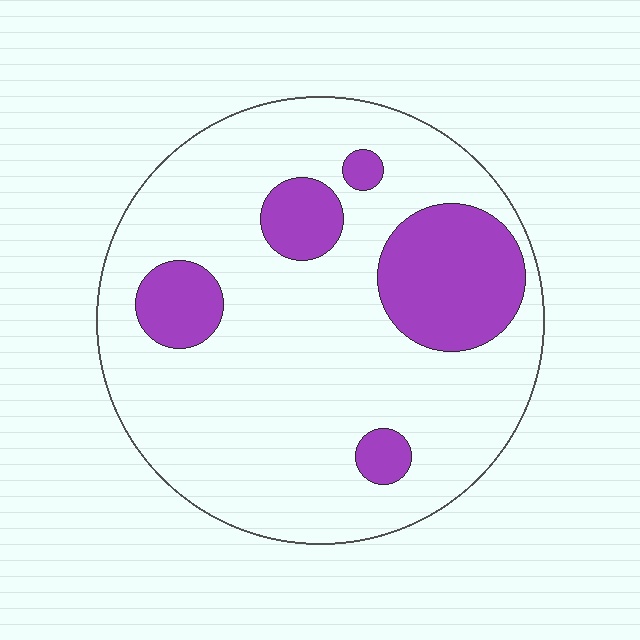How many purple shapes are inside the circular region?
5.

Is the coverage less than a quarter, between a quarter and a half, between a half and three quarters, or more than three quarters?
Less than a quarter.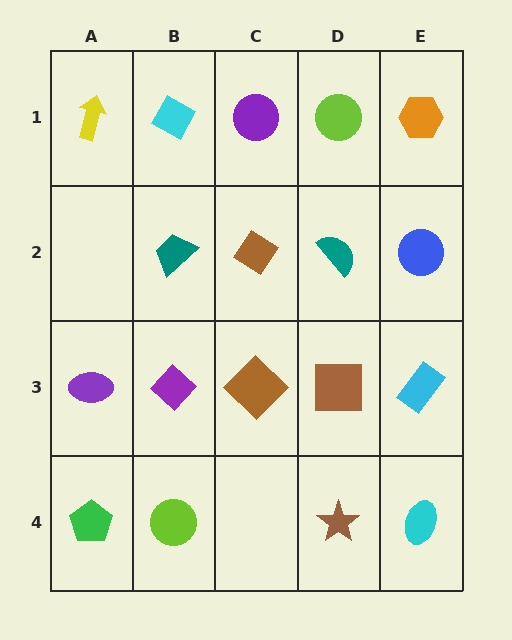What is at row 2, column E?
A blue circle.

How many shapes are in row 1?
5 shapes.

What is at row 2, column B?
A teal trapezoid.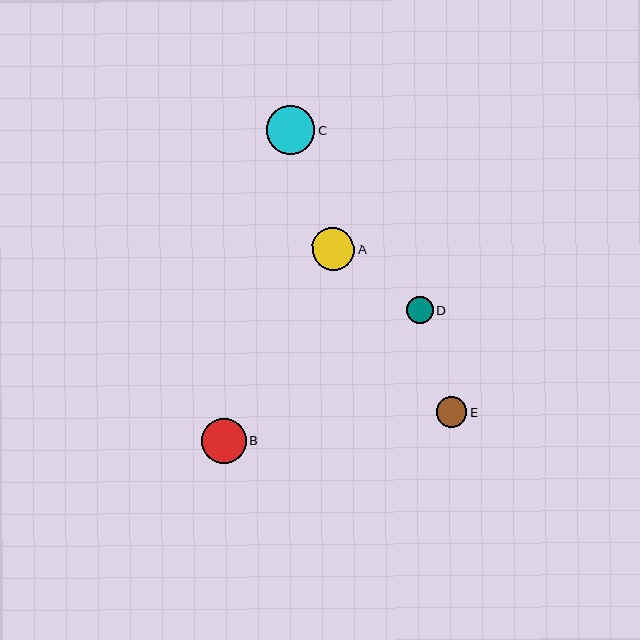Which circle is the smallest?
Circle D is the smallest with a size of approximately 27 pixels.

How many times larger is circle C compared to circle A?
Circle C is approximately 1.1 times the size of circle A.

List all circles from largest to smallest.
From largest to smallest: C, B, A, E, D.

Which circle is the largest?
Circle C is the largest with a size of approximately 49 pixels.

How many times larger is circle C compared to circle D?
Circle C is approximately 1.8 times the size of circle D.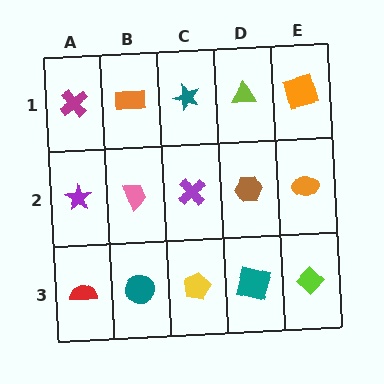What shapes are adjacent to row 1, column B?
A pink trapezoid (row 2, column B), a magenta cross (row 1, column A), a teal star (row 1, column C).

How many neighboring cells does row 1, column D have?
3.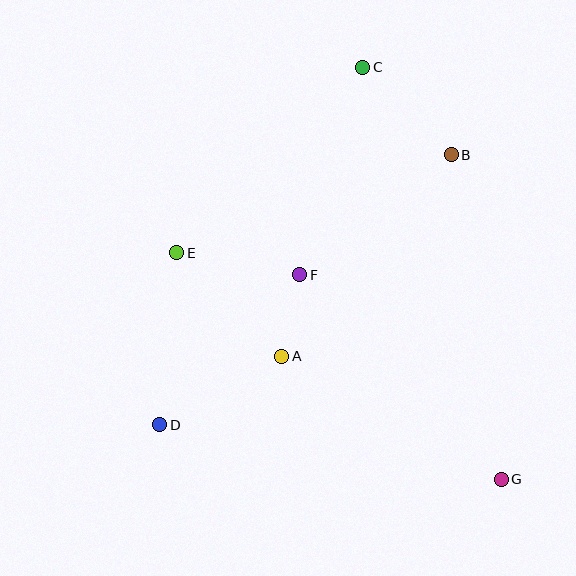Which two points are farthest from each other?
Points C and G are farthest from each other.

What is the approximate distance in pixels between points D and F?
The distance between D and F is approximately 205 pixels.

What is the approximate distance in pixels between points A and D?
The distance between A and D is approximately 140 pixels.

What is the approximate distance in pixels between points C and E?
The distance between C and E is approximately 263 pixels.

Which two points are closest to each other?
Points A and F are closest to each other.